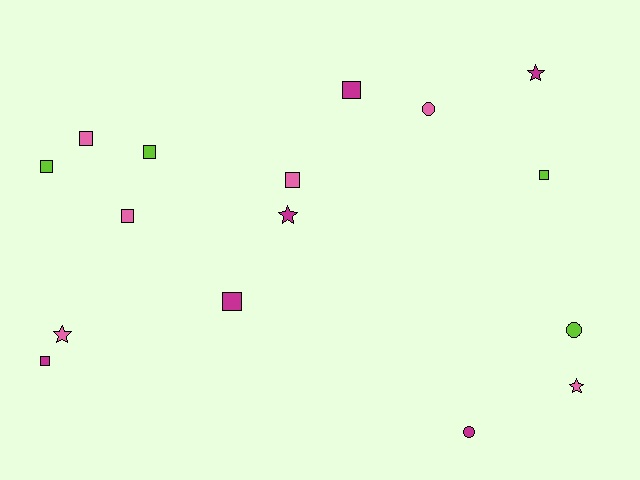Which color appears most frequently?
Magenta, with 6 objects.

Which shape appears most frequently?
Square, with 9 objects.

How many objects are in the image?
There are 16 objects.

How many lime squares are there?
There are 3 lime squares.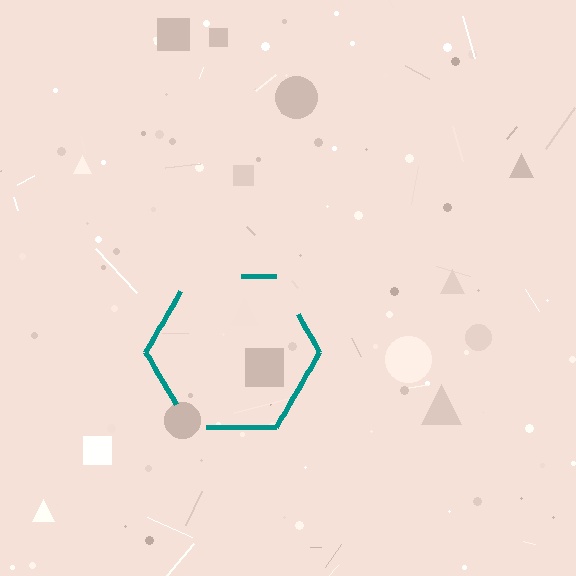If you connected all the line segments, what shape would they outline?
They would outline a hexagon.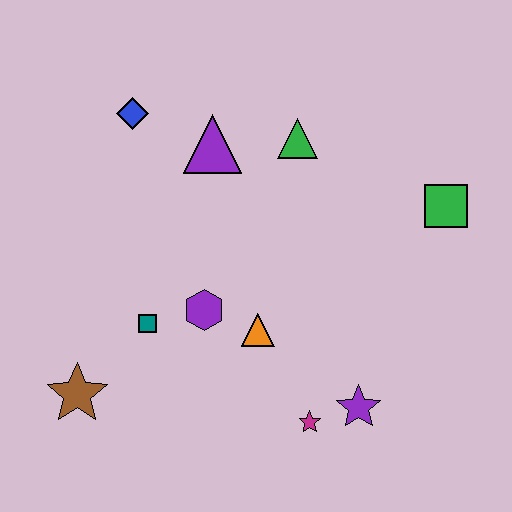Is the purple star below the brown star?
Yes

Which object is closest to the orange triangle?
The purple hexagon is closest to the orange triangle.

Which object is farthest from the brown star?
The green square is farthest from the brown star.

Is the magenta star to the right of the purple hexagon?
Yes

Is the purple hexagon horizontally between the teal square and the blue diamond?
No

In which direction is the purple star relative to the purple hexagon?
The purple star is to the right of the purple hexagon.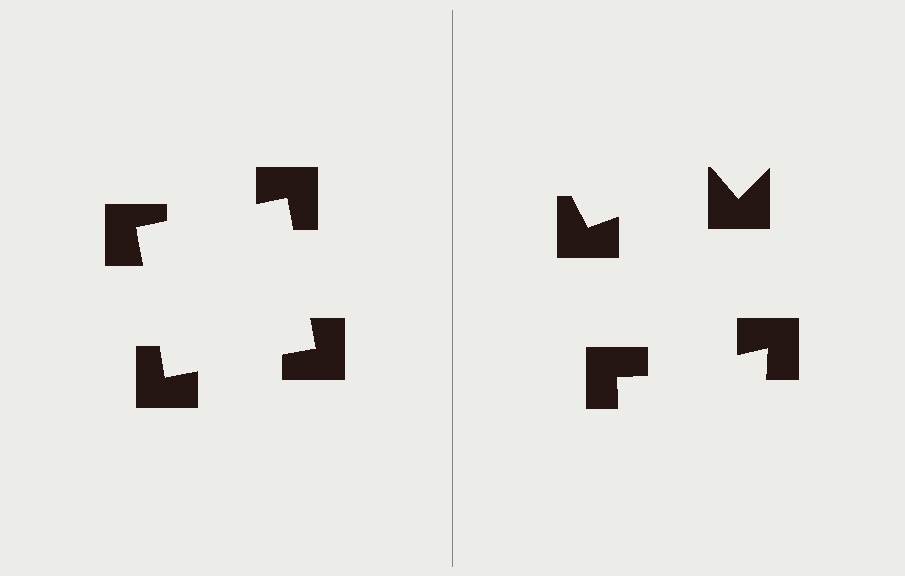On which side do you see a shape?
An illusory square appears on the left side. On the right side the wedge cuts are rotated, so no coherent shape forms.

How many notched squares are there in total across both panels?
8 — 4 on each side.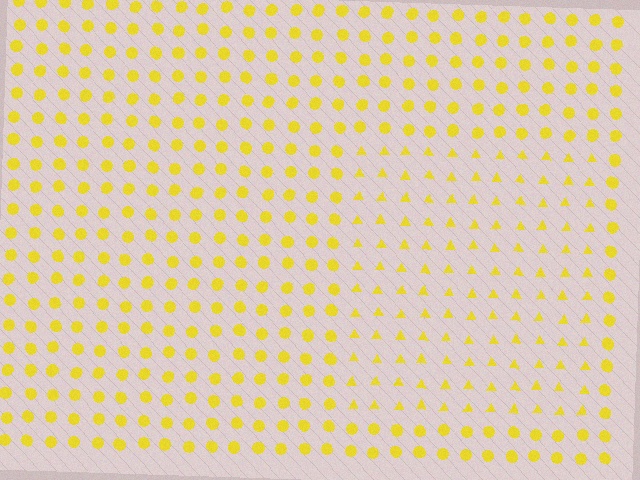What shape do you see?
I see a rectangle.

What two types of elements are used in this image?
The image uses triangles inside the rectangle region and circles outside it.